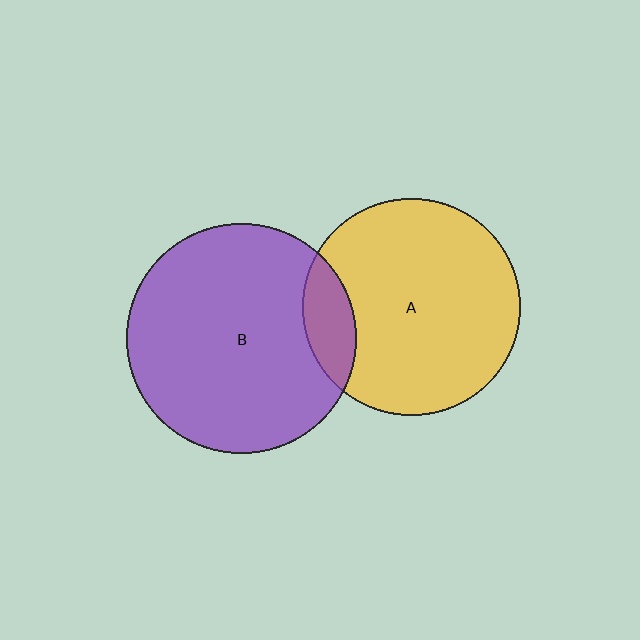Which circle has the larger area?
Circle B (purple).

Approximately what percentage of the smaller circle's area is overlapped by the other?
Approximately 15%.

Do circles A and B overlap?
Yes.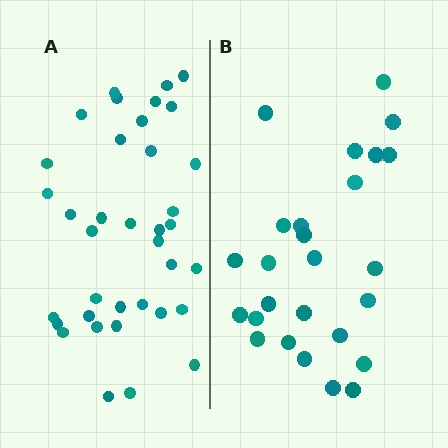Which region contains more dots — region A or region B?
Region A (the left region) has more dots.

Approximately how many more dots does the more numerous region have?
Region A has roughly 12 or so more dots than region B.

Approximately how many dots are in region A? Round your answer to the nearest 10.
About 40 dots. (The exact count is 37, which rounds to 40.)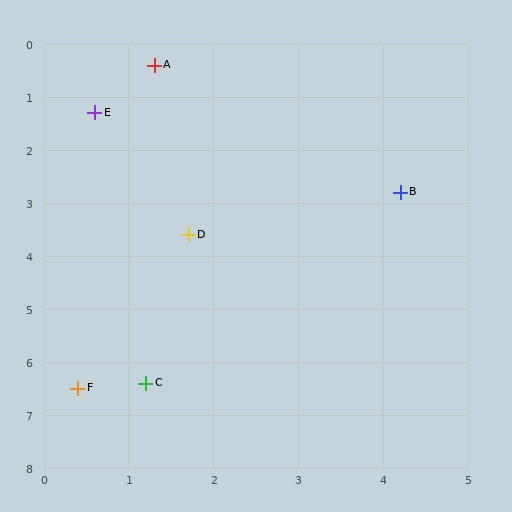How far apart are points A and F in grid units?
Points A and F are about 6.2 grid units apart.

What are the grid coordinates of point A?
Point A is at approximately (1.3, 0.4).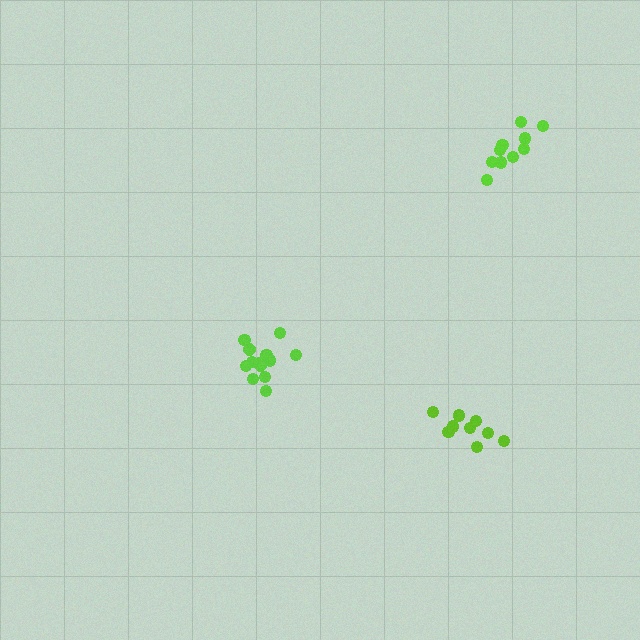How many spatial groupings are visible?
There are 3 spatial groupings.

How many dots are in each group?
Group 1: 13 dots, Group 2: 9 dots, Group 3: 10 dots (32 total).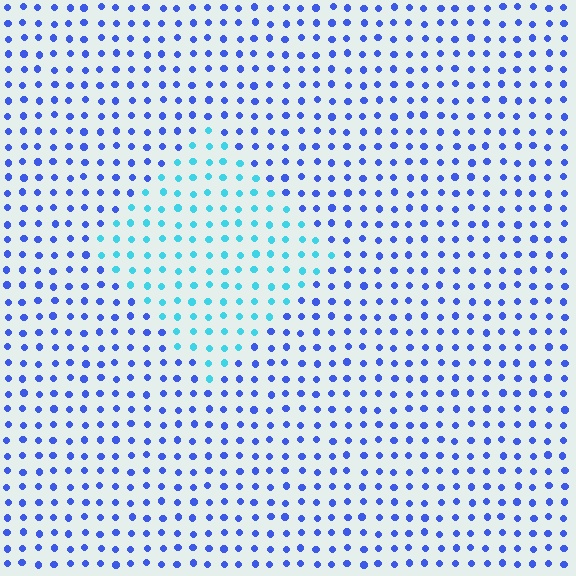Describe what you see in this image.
The image is filled with small blue elements in a uniform arrangement. A diamond-shaped region is visible where the elements are tinted to a slightly different hue, forming a subtle color boundary.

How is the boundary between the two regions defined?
The boundary is defined purely by a slight shift in hue (about 44 degrees). Spacing, size, and orientation are identical on both sides.